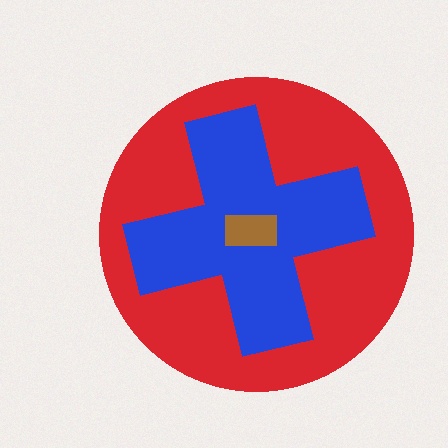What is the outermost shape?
The red circle.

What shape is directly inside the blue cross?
The brown rectangle.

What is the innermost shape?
The brown rectangle.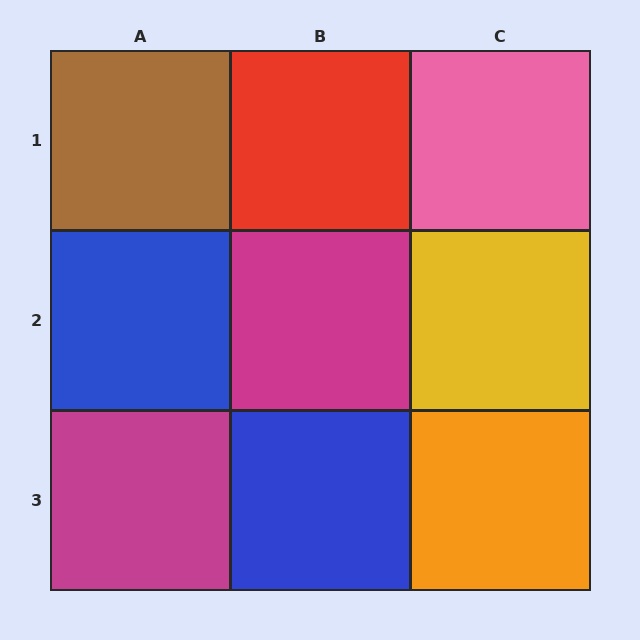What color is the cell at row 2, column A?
Blue.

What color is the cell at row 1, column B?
Red.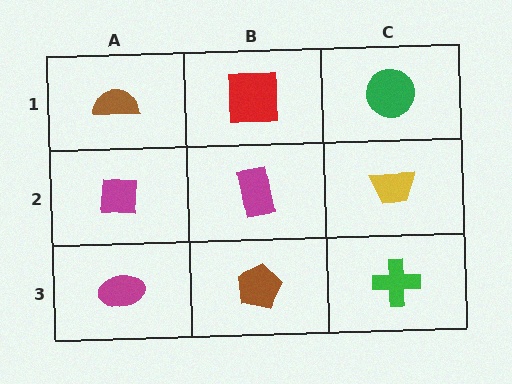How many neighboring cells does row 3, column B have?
3.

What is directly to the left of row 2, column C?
A magenta rectangle.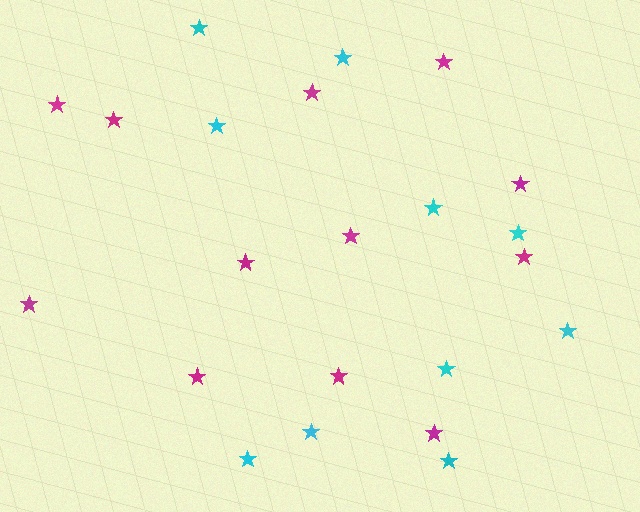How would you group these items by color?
There are 2 groups: one group of cyan stars (10) and one group of magenta stars (12).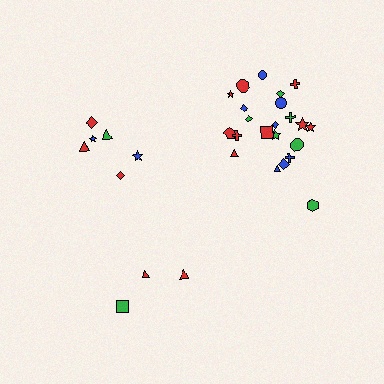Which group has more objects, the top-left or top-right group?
The top-right group.